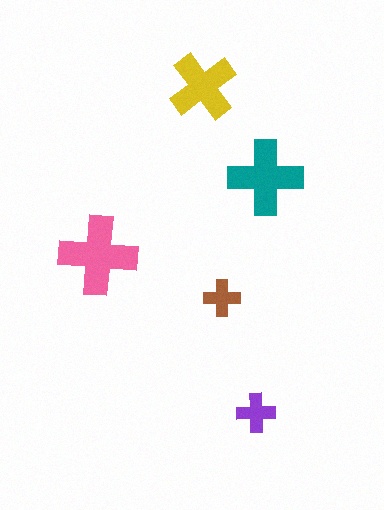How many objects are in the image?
There are 5 objects in the image.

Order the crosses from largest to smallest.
the pink one, the teal one, the yellow one, the purple one, the brown one.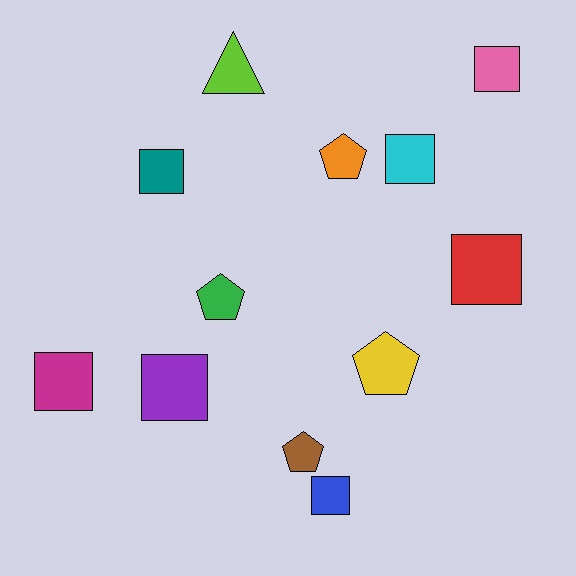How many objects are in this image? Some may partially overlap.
There are 12 objects.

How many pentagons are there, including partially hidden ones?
There are 4 pentagons.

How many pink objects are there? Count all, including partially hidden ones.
There is 1 pink object.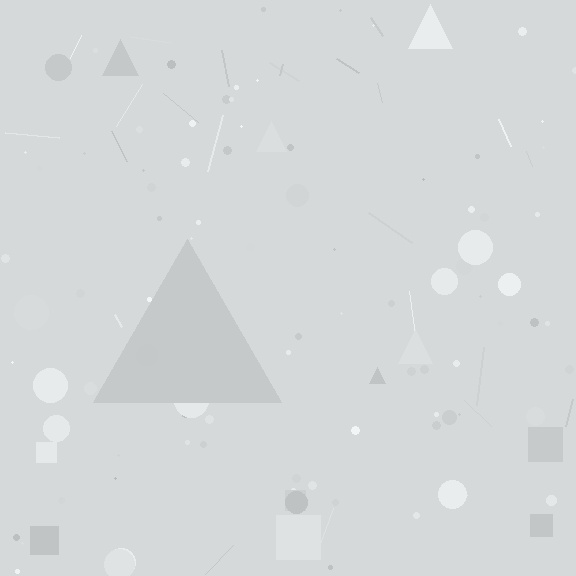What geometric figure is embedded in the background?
A triangle is embedded in the background.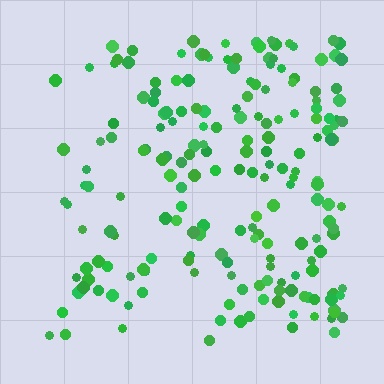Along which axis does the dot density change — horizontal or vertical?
Horizontal.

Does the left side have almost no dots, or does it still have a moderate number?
Still a moderate number, just noticeably fewer than the right.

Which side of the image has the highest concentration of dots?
The right.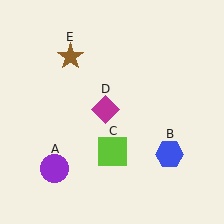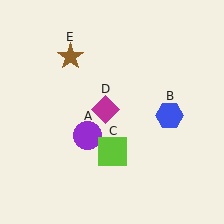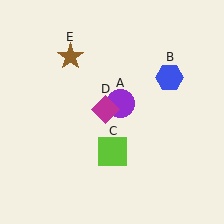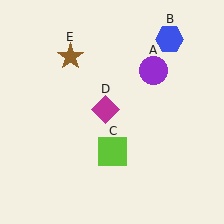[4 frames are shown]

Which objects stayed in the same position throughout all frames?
Lime square (object C) and magenta diamond (object D) and brown star (object E) remained stationary.